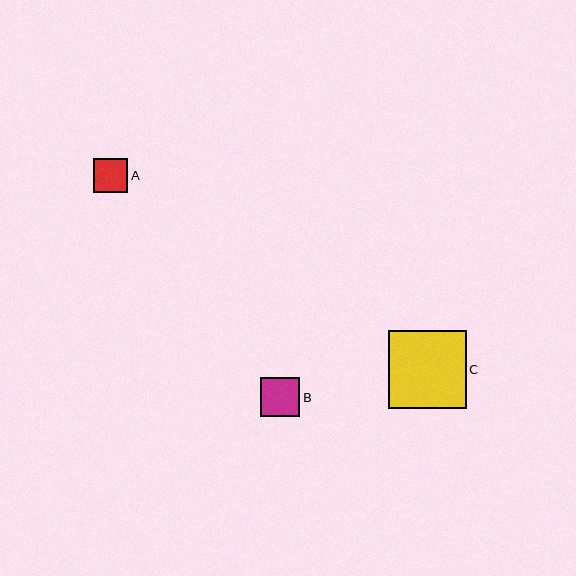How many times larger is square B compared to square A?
Square B is approximately 1.1 times the size of square A.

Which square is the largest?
Square C is the largest with a size of approximately 78 pixels.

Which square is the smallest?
Square A is the smallest with a size of approximately 35 pixels.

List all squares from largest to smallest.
From largest to smallest: C, B, A.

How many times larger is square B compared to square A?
Square B is approximately 1.1 times the size of square A.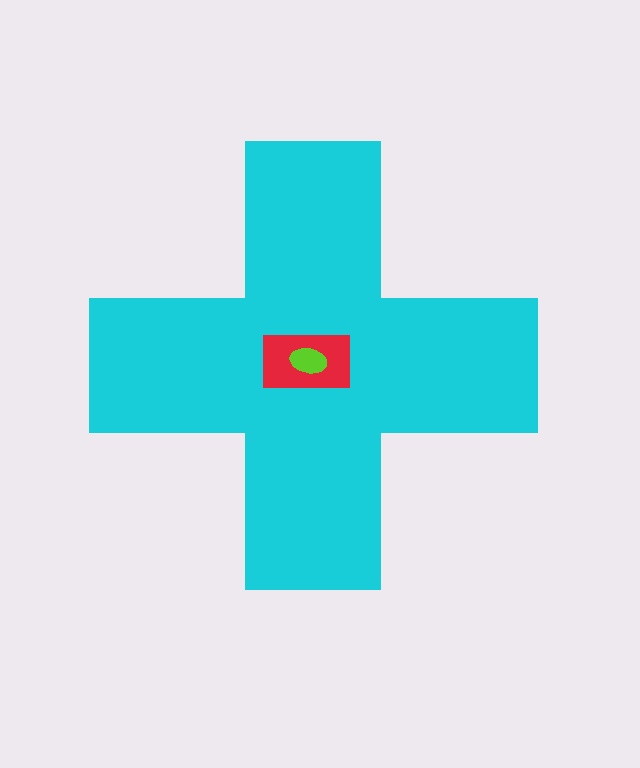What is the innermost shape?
The lime ellipse.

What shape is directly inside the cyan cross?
The red rectangle.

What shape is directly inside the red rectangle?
The lime ellipse.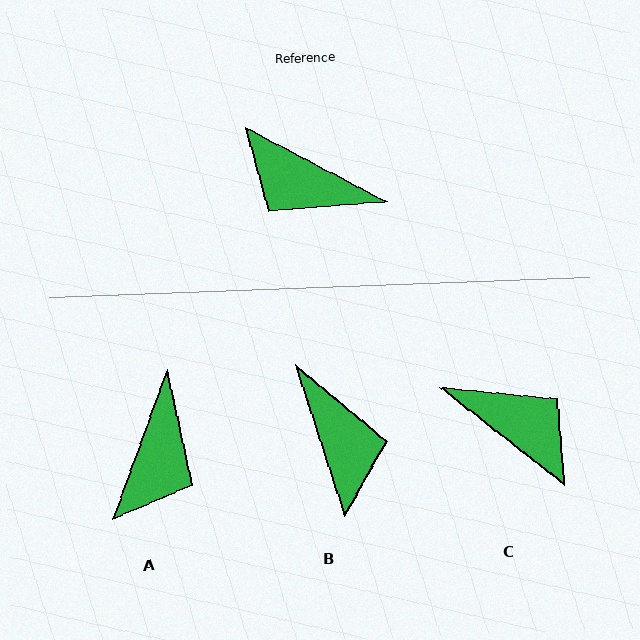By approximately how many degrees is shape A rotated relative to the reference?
Approximately 98 degrees counter-clockwise.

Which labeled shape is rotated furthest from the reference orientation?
C, about 170 degrees away.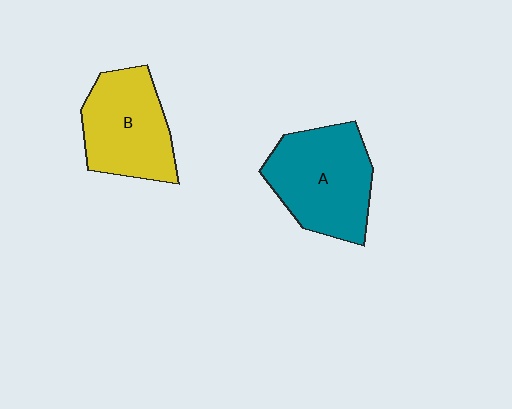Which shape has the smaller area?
Shape B (yellow).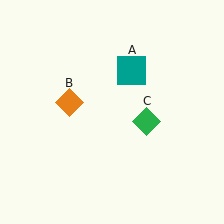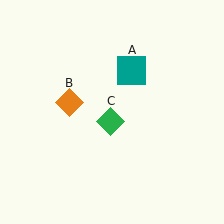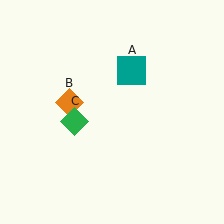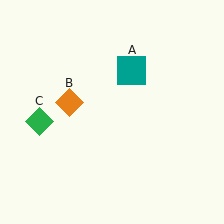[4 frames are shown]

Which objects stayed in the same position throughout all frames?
Teal square (object A) and orange diamond (object B) remained stationary.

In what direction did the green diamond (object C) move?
The green diamond (object C) moved left.